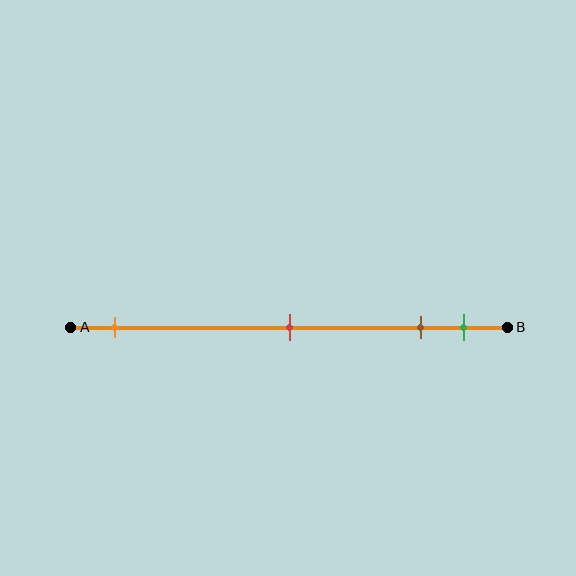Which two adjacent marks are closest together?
The brown and green marks are the closest adjacent pair.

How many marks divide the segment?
There are 4 marks dividing the segment.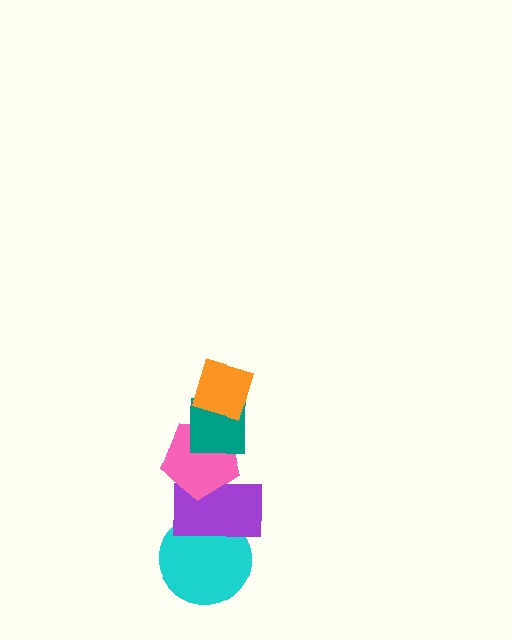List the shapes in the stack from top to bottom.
From top to bottom: the orange diamond, the teal square, the pink pentagon, the purple rectangle, the cyan circle.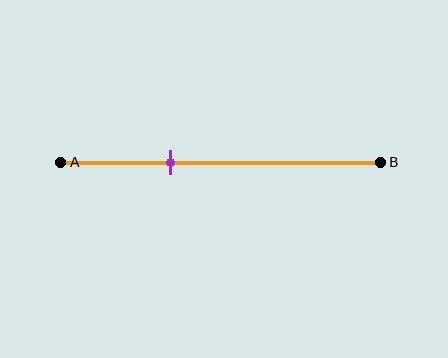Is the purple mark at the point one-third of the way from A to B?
Yes, the mark is approximately at the one-third point.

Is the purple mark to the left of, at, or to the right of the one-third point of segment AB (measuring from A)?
The purple mark is approximately at the one-third point of segment AB.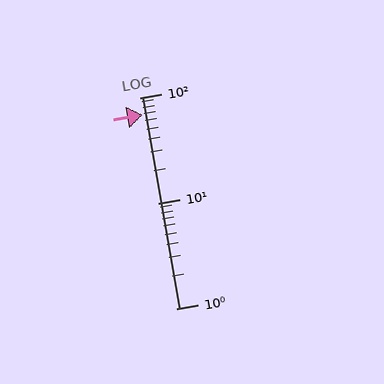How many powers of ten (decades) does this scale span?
The scale spans 2 decades, from 1 to 100.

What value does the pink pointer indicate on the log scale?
The pointer indicates approximately 68.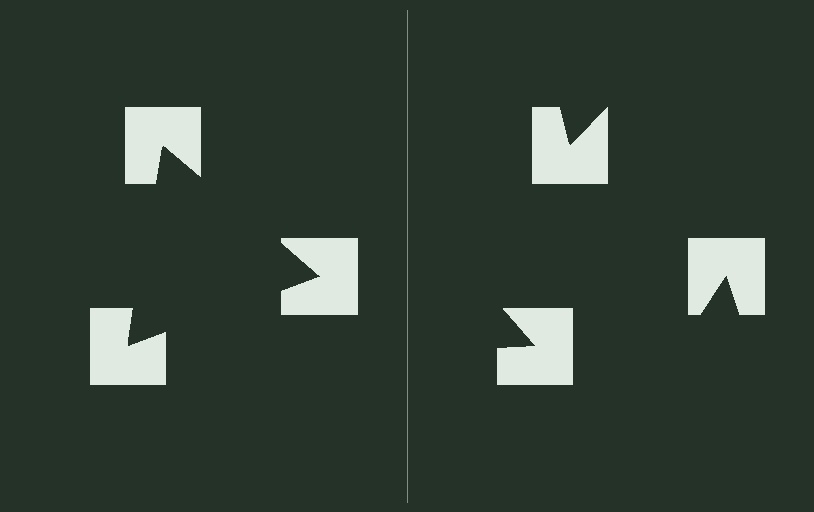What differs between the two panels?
The notched squares are positioned identically on both sides; only the wedge orientations differ. On the left they align to a triangle; on the right they are misaligned.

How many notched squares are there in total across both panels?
6 — 3 on each side.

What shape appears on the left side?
An illusory triangle.